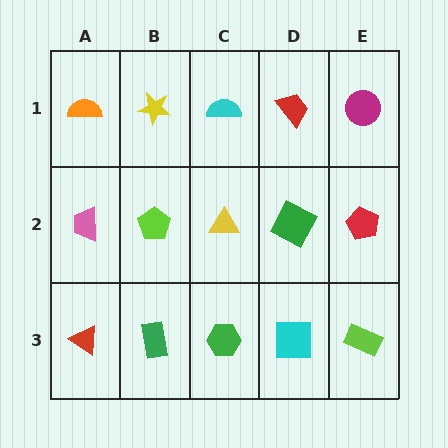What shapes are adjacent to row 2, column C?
A cyan semicircle (row 1, column C), a green hexagon (row 3, column C), a lime pentagon (row 2, column B), a green square (row 2, column D).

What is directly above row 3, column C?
A yellow triangle.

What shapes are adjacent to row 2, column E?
A magenta circle (row 1, column E), a lime rectangle (row 3, column E), a green square (row 2, column D).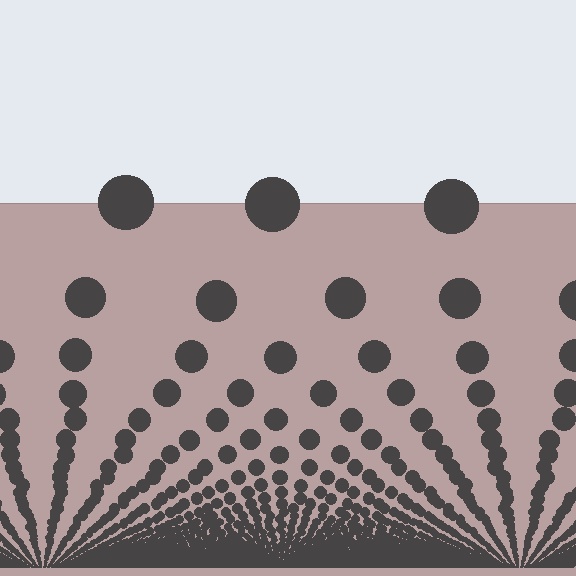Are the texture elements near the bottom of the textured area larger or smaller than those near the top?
Smaller. The gradient is inverted — elements near the bottom are smaller and denser.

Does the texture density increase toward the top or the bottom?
Density increases toward the bottom.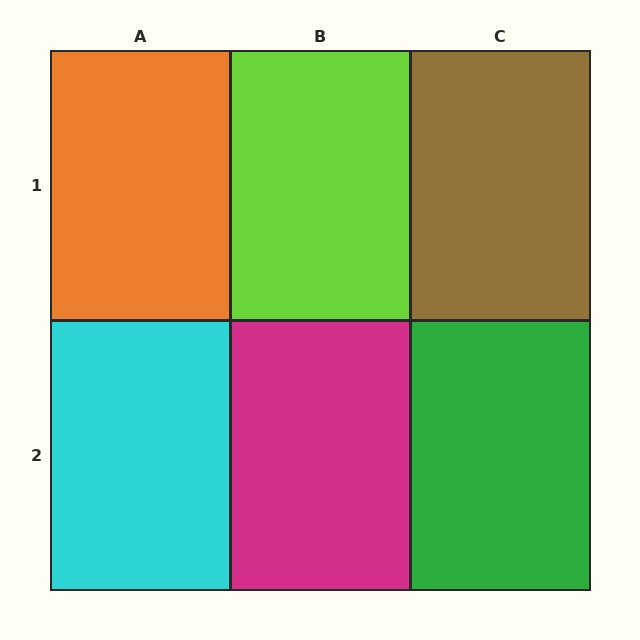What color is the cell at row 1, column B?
Lime.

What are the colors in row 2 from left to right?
Cyan, magenta, green.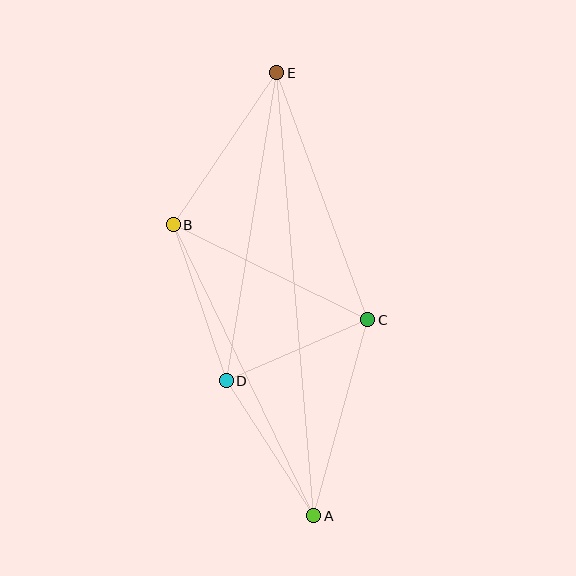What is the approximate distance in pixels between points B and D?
The distance between B and D is approximately 165 pixels.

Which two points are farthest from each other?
Points A and E are farthest from each other.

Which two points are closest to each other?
Points C and D are closest to each other.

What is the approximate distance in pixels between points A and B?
The distance between A and B is approximately 323 pixels.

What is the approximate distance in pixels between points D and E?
The distance between D and E is approximately 312 pixels.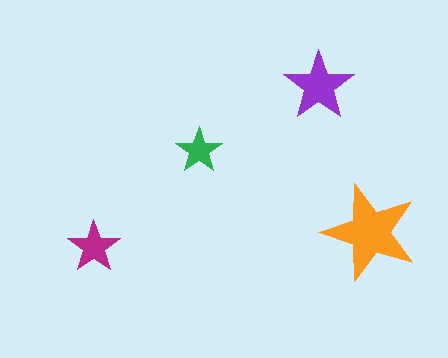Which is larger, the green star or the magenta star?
The magenta one.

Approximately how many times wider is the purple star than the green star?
About 1.5 times wider.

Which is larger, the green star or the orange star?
The orange one.